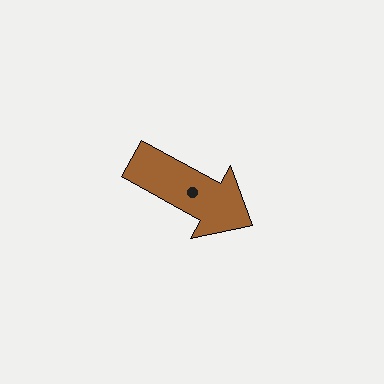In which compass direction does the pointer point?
Southeast.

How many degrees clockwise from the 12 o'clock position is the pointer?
Approximately 119 degrees.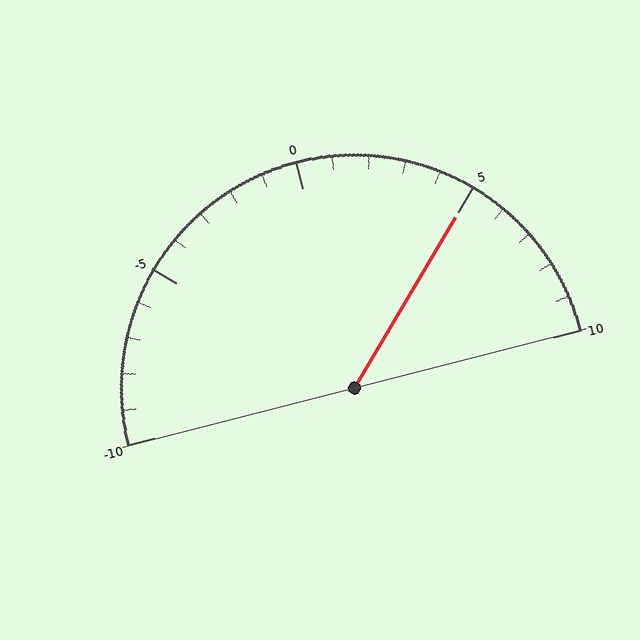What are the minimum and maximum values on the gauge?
The gauge ranges from -10 to 10.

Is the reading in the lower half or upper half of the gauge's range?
The reading is in the upper half of the range (-10 to 10).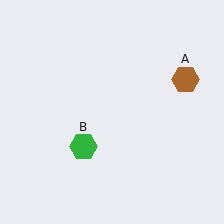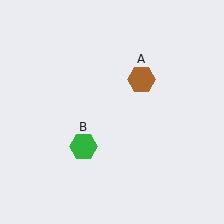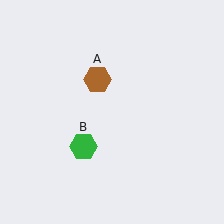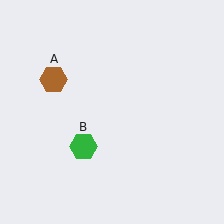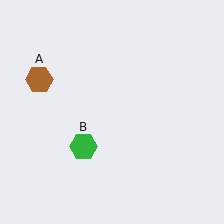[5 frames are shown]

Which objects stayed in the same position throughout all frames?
Green hexagon (object B) remained stationary.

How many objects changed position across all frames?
1 object changed position: brown hexagon (object A).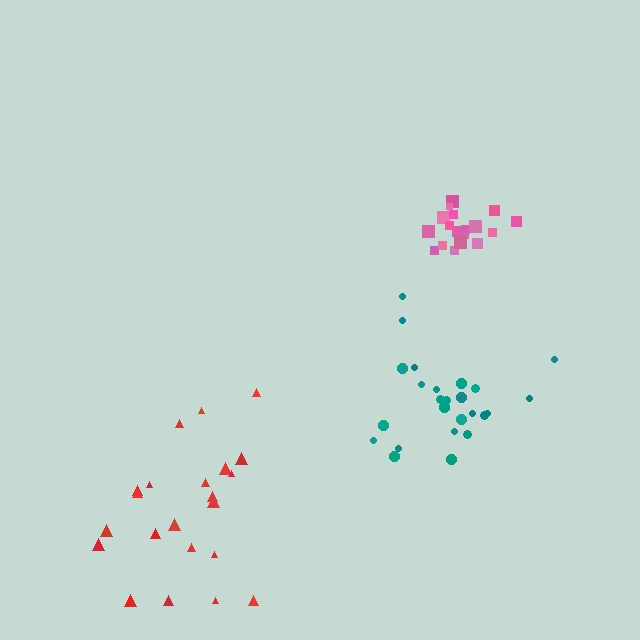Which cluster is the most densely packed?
Pink.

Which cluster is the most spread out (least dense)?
Red.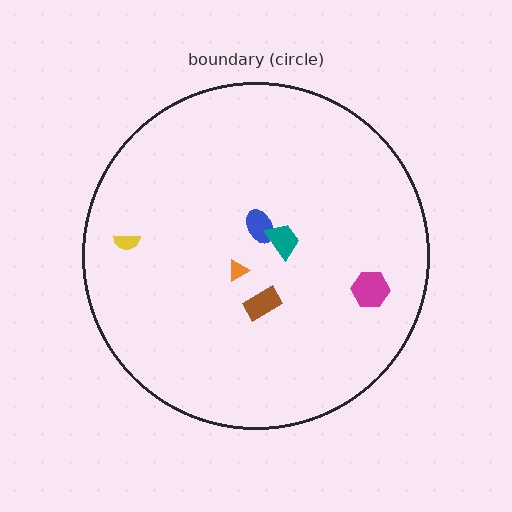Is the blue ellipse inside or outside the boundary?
Inside.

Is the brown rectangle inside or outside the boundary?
Inside.